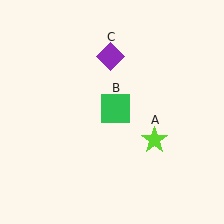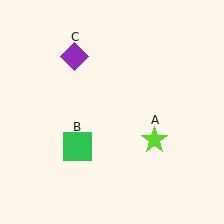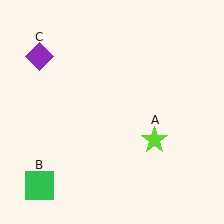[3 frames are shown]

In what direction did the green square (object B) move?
The green square (object B) moved down and to the left.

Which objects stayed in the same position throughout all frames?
Lime star (object A) remained stationary.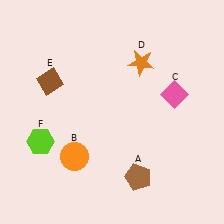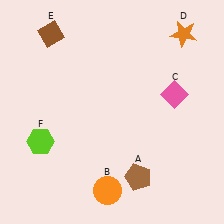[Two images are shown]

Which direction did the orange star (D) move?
The orange star (D) moved right.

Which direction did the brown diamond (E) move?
The brown diamond (E) moved up.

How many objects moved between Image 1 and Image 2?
3 objects moved between the two images.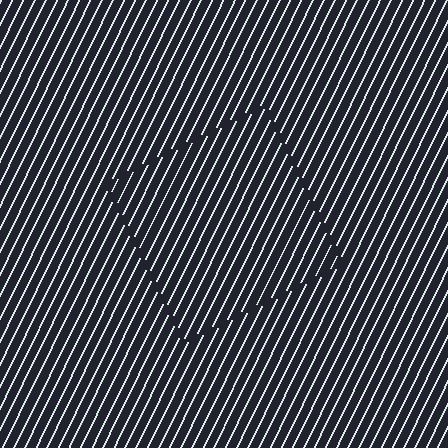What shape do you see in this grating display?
An illusory square. The interior of the shape contains the same grating, shifted by half a period — the contour is defined by the phase discontinuity where line-ends from the inner and outer gratings abut.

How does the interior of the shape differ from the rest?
The interior of the shape contains the same grating, shifted by half a period — the contour is defined by the phase discontinuity where line-ends from the inner and outer gratings abut.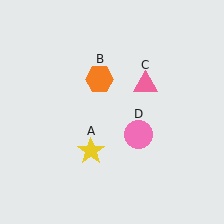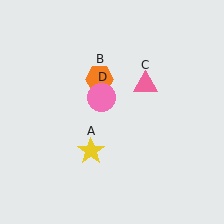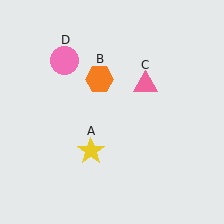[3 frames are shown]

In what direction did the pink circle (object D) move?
The pink circle (object D) moved up and to the left.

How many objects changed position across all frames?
1 object changed position: pink circle (object D).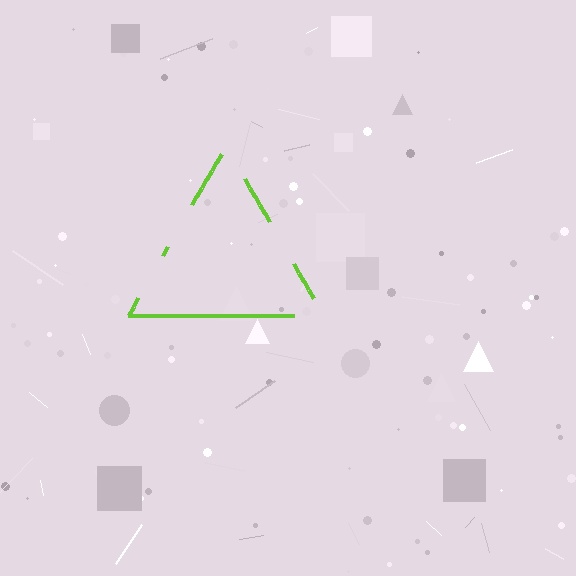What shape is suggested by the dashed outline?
The dashed outline suggests a triangle.